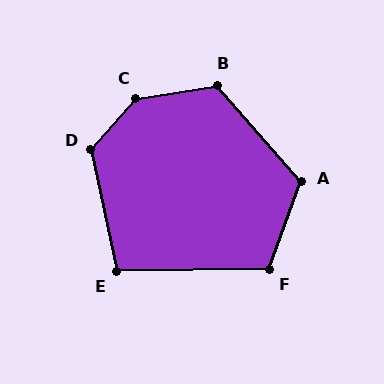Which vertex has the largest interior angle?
C, at approximately 140 degrees.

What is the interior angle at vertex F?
Approximately 110 degrees (obtuse).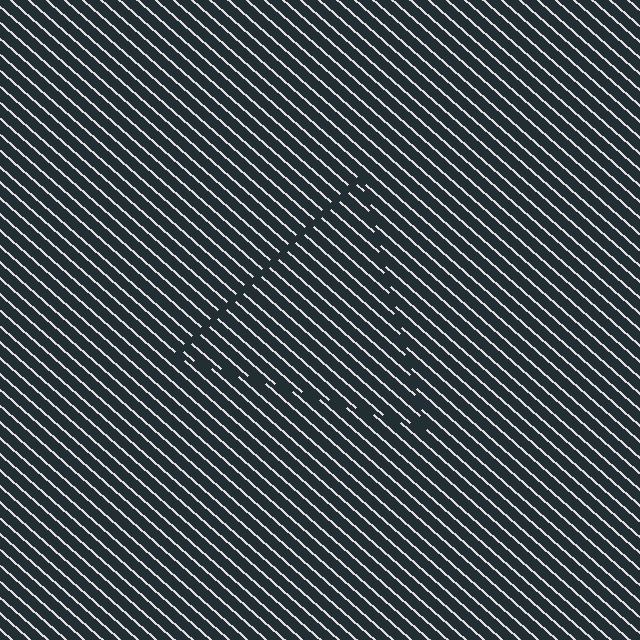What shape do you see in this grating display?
An illusory triangle. The interior of the shape contains the same grating, shifted by half a period — the contour is defined by the phase discontinuity where line-ends from the inner and outer gratings abut.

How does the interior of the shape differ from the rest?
The interior of the shape contains the same grating, shifted by half a period — the contour is defined by the phase discontinuity where line-ends from the inner and outer gratings abut.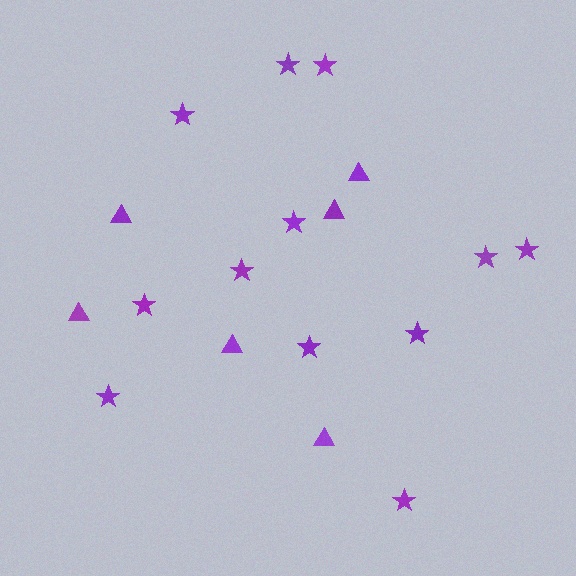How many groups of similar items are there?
There are 2 groups: one group of stars (12) and one group of triangles (6).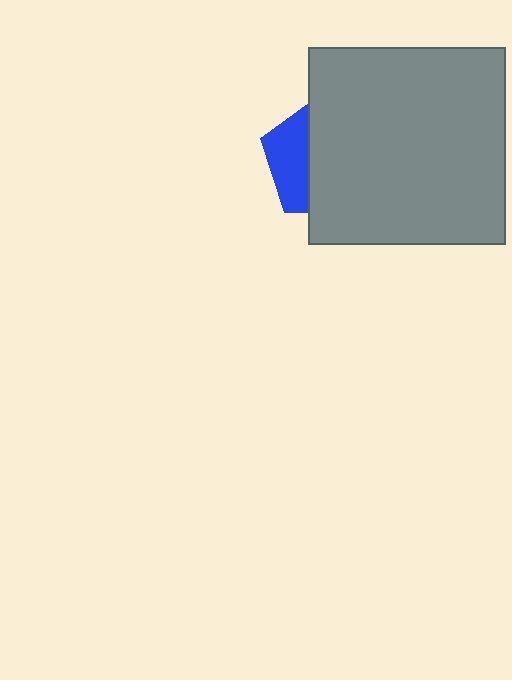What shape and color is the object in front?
The object in front is a gray square.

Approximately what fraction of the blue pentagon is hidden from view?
Roughly 67% of the blue pentagon is hidden behind the gray square.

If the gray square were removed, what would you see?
You would see the complete blue pentagon.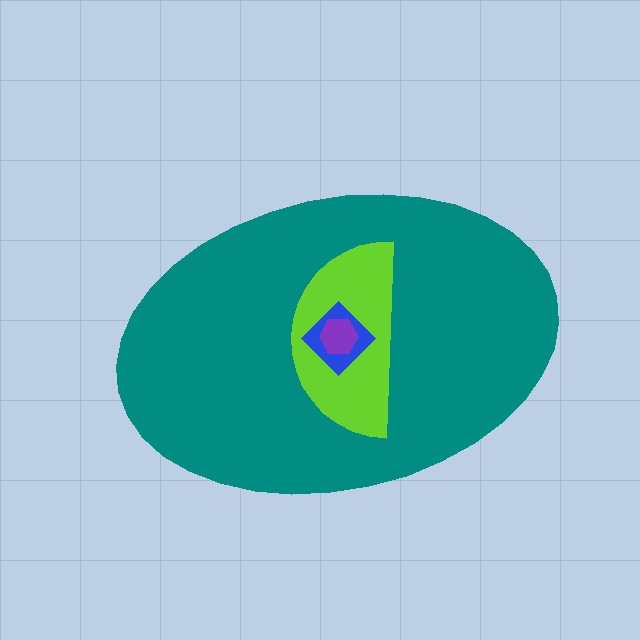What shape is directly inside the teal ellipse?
The lime semicircle.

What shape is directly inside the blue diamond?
The purple hexagon.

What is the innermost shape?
The purple hexagon.